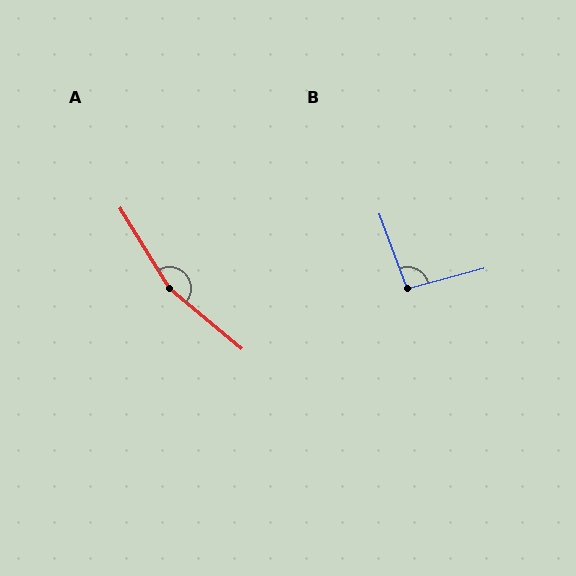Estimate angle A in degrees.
Approximately 162 degrees.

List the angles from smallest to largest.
B (95°), A (162°).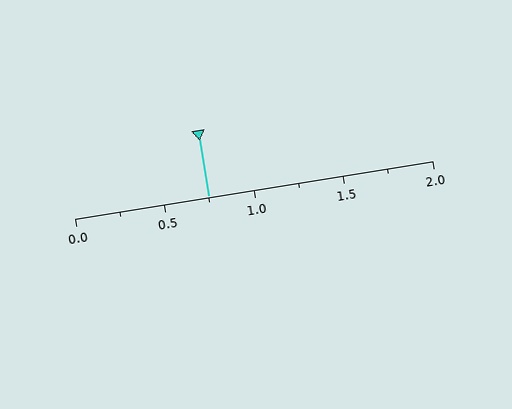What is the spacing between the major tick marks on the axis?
The major ticks are spaced 0.5 apart.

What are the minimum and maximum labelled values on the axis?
The axis runs from 0.0 to 2.0.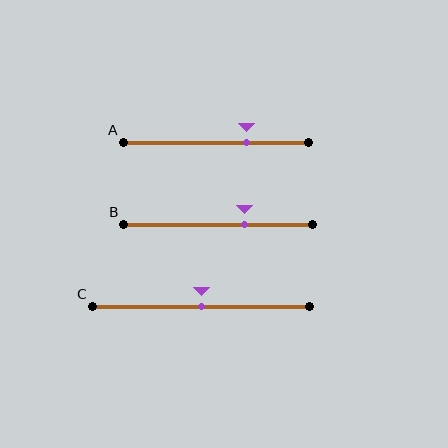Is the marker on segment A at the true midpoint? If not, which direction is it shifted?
No, the marker on segment A is shifted to the right by about 17% of the segment length.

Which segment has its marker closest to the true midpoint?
Segment C has its marker closest to the true midpoint.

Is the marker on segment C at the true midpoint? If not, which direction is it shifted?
Yes, the marker on segment C is at the true midpoint.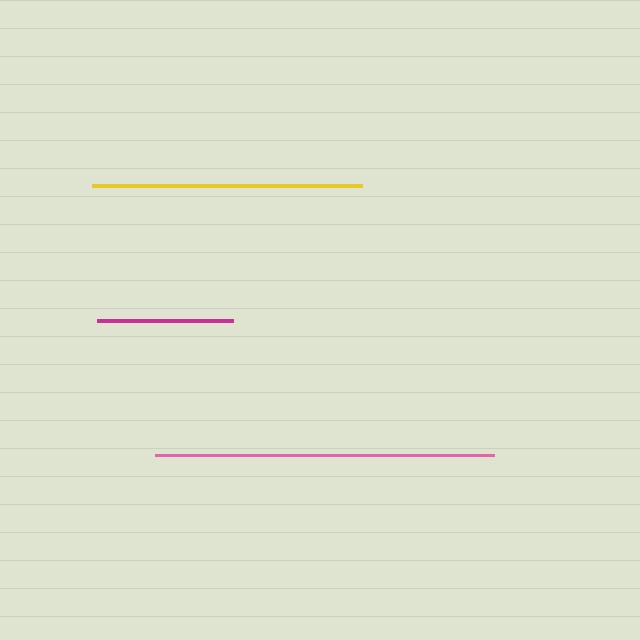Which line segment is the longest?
The pink line is the longest at approximately 340 pixels.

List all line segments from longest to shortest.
From longest to shortest: pink, yellow, magenta.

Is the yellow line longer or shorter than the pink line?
The pink line is longer than the yellow line.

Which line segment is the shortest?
The magenta line is the shortest at approximately 136 pixels.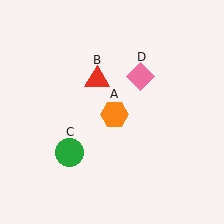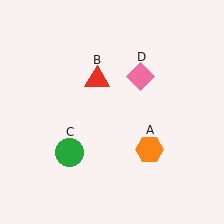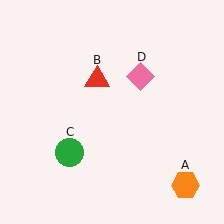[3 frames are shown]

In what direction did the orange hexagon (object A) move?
The orange hexagon (object A) moved down and to the right.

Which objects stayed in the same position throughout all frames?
Red triangle (object B) and green circle (object C) and pink diamond (object D) remained stationary.